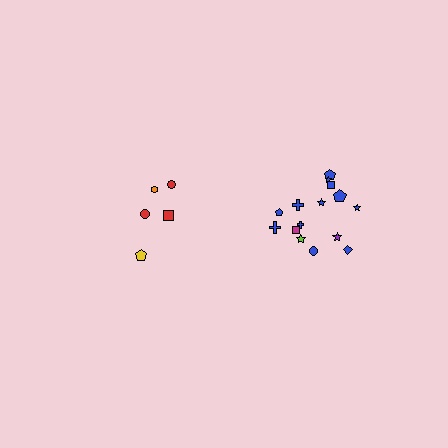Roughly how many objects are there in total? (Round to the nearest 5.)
Roughly 20 objects in total.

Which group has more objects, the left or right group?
The right group.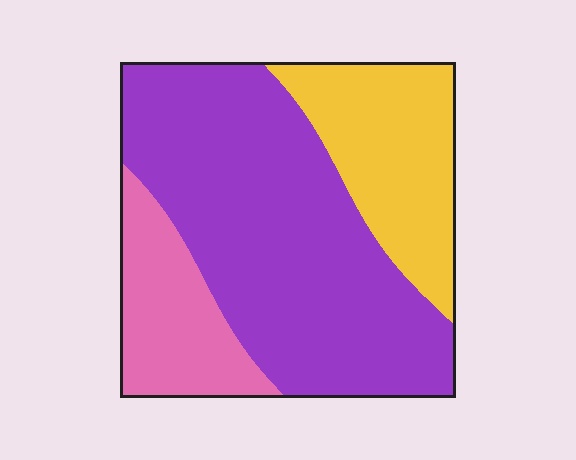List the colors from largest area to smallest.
From largest to smallest: purple, yellow, pink.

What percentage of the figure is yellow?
Yellow covers around 25% of the figure.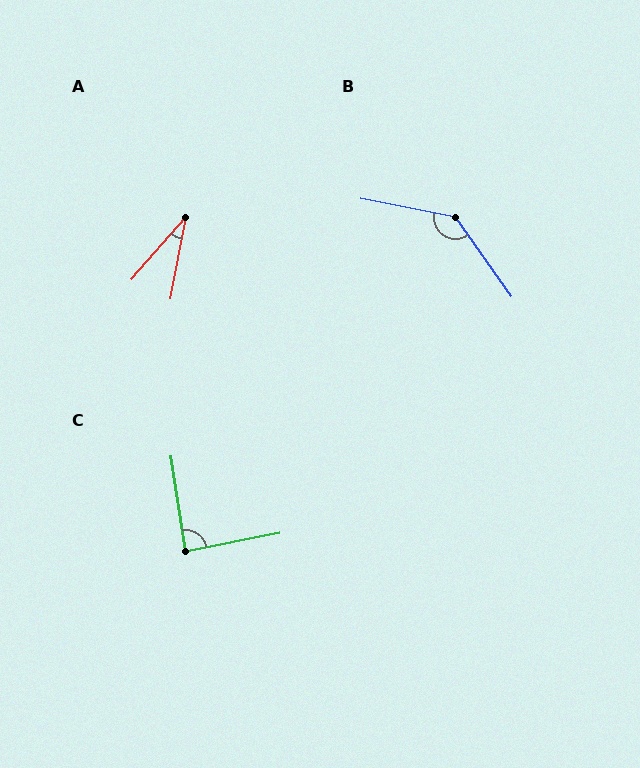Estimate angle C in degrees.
Approximately 88 degrees.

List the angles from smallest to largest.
A (30°), C (88°), B (136°).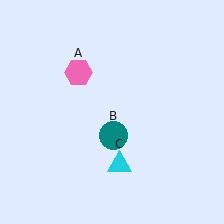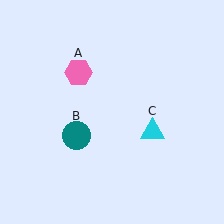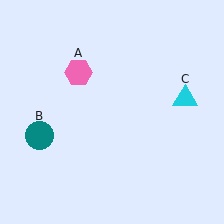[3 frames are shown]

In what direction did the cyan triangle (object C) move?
The cyan triangle (object C) moved up and to the right.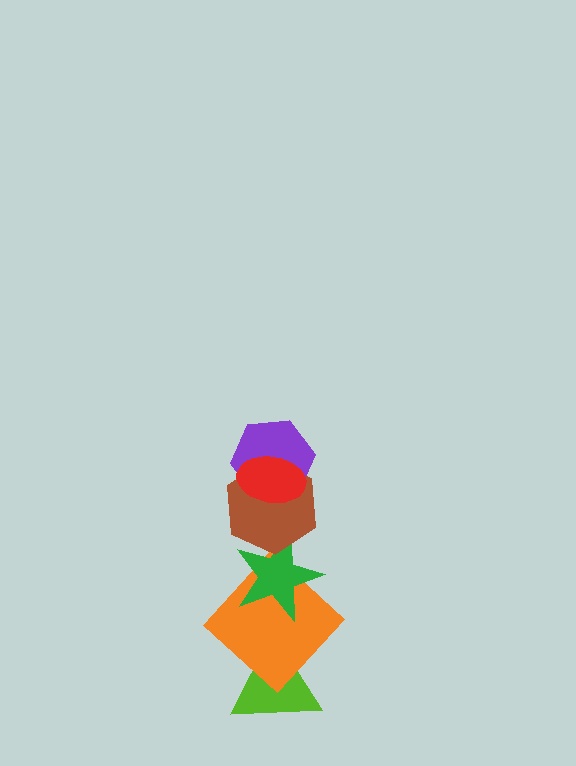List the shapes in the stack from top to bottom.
From top to bottom: the red ellipse, the purple hexagon, the brown hexagon, the green star, the orange diamond, the lime triangle.